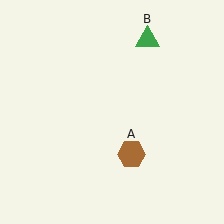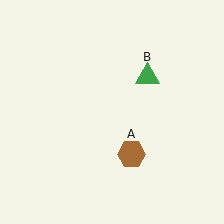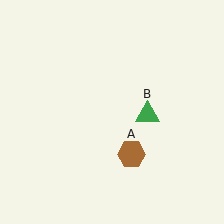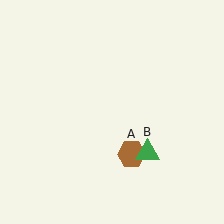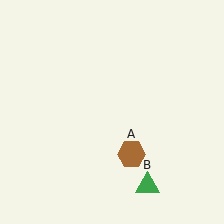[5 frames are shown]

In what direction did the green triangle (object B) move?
The green triangle (object B) moved down.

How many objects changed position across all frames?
1 object changed position: green triangle (object B).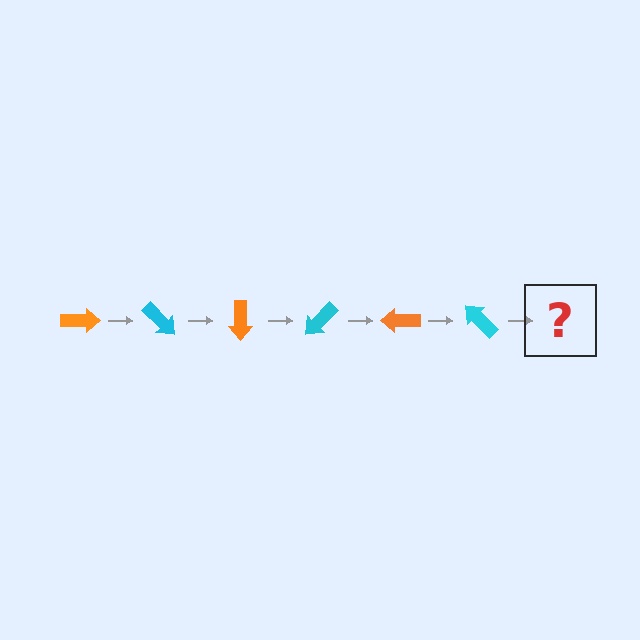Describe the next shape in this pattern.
It should be an orange arrow, rotated 270 degrees from the start.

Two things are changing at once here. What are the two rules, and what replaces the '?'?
The two rules are that it rotates 45 degrees each step and the color cycles through orange and cyan. The '?' should be an orange arrow, rotated 270 degrees from the start.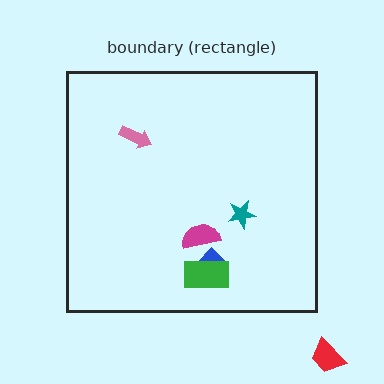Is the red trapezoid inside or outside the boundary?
Outside.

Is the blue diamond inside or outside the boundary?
Inside.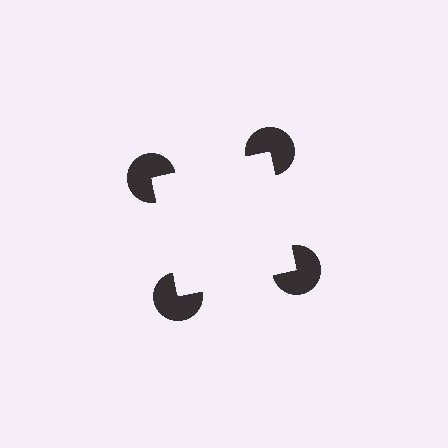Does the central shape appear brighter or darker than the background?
It typically appears slightly brighter than the background, even though no actual brightness change is drawn.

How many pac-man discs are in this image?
There are 4 — one at each vertex of the illusory square.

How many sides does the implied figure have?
4 sides.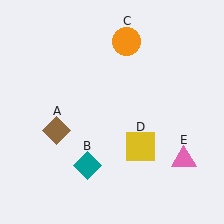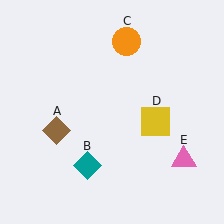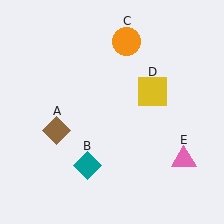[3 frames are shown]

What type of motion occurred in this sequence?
The yellow square (object D) rotated counterclockwise around the center of the scene.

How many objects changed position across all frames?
1 object changed position: yellow square (object D).